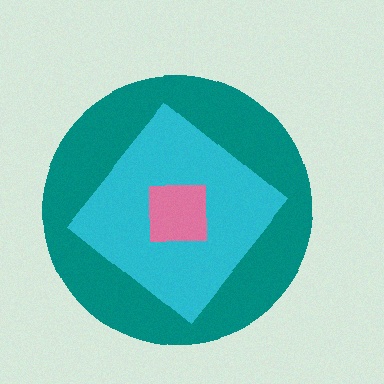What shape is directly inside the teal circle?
The cyan diamond.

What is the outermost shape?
The teal circle.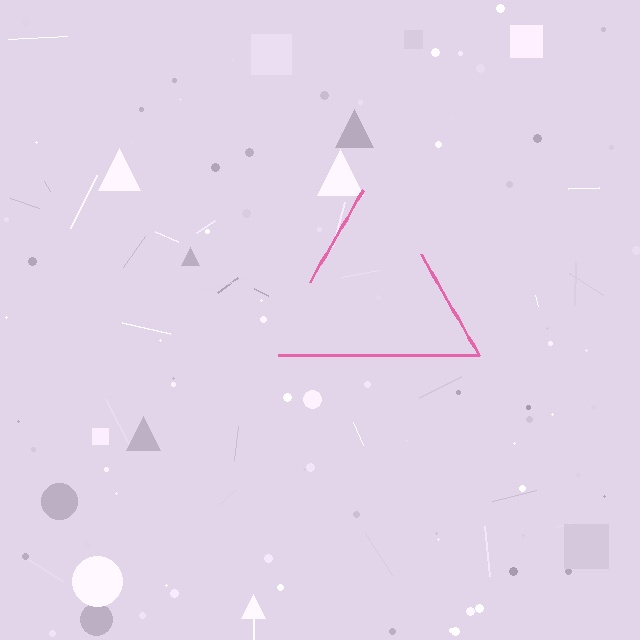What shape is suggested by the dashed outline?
The dashed outline suggests a triangle.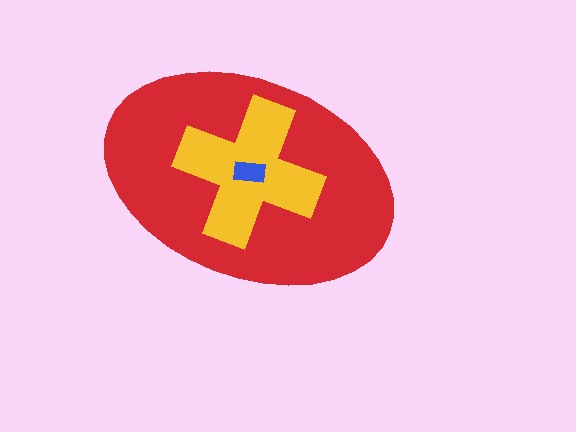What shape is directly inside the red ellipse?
The yellow cross.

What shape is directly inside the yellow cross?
The blue rectangle.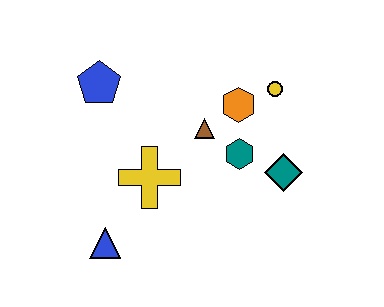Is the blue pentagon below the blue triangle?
No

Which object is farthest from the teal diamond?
The blue pentagon is farthest from the teal diamond.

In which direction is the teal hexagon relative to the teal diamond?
The teal hexagon is to the left of the teal diamond.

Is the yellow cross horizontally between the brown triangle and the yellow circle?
No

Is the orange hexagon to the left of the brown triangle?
No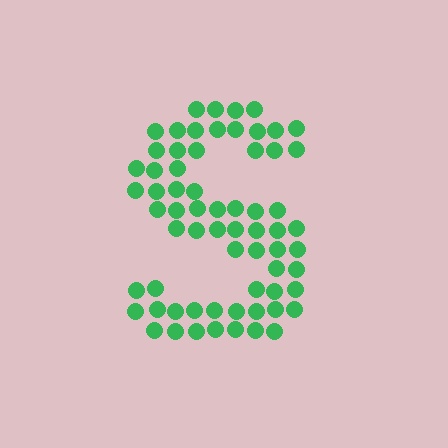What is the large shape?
The large shape is the letter S.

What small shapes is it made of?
It is made of small circles.